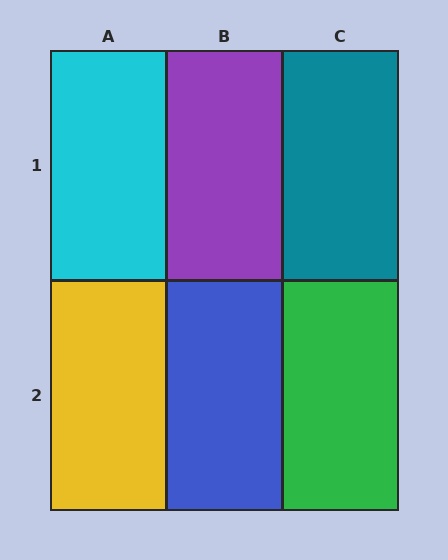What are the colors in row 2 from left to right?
Yellow, blue, green.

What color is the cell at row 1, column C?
Teal.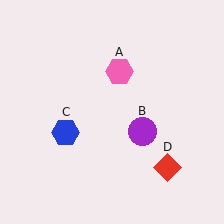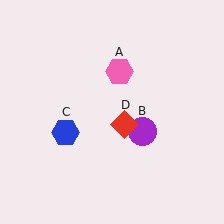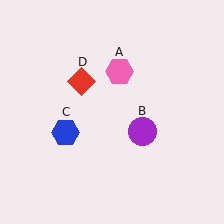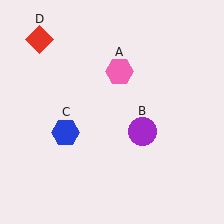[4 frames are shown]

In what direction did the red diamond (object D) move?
The red diamond (object D) moved up and to the left.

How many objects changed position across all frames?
1 object changed position: red diamond (object D).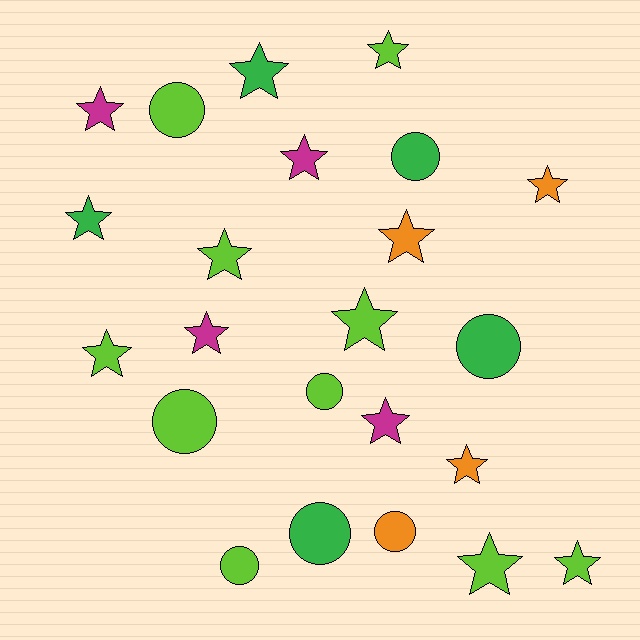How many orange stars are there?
There are 3 orange stars.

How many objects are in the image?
There are 23 objects.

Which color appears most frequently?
Lime, with 10 objects.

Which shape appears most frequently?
Star, with 15 objects.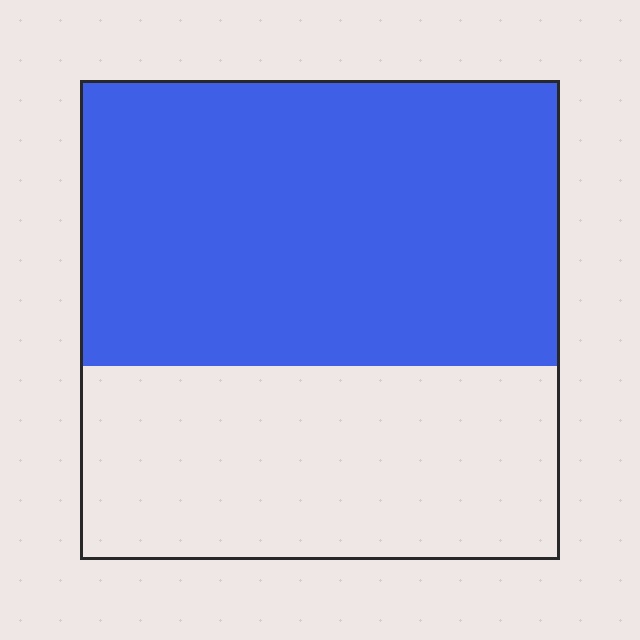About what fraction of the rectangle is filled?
About three fifths (3/5).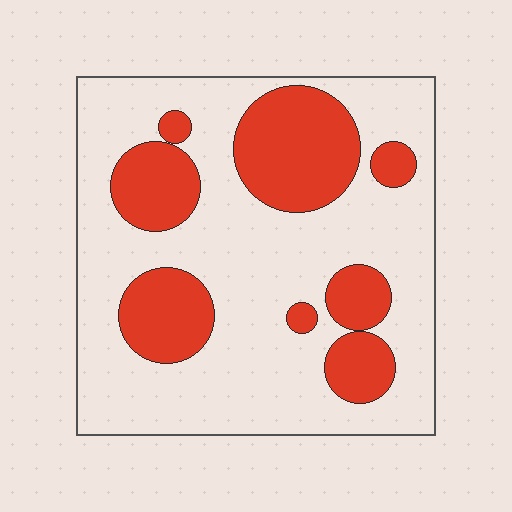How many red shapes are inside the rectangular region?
8.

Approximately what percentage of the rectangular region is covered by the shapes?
Approximately 30%.